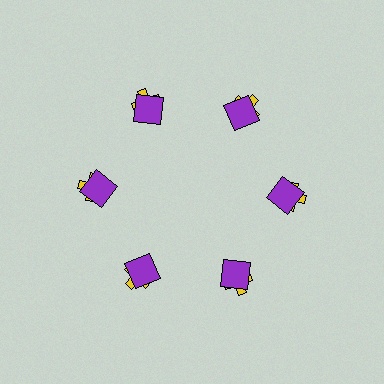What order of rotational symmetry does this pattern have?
This pattern has 6-fold rotational symmetry.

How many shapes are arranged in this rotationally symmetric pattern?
There are 12 shapes, arranged in 6 groups of 2.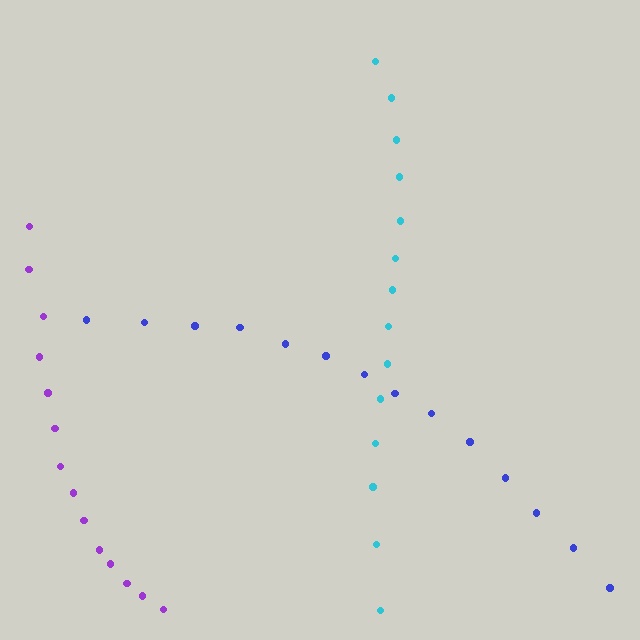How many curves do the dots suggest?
There are 3 distinct paths.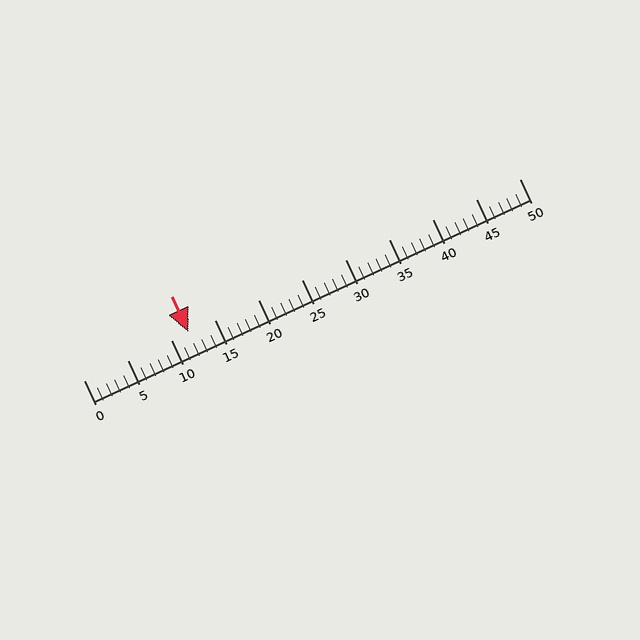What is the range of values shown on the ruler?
The ruler shows values from 0 to 50.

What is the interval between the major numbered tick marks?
The major tick marks are spaced 5 units apart.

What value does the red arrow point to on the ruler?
The red arrow points to approximately 12.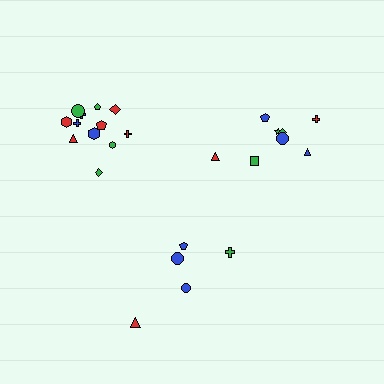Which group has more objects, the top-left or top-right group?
The top-left group.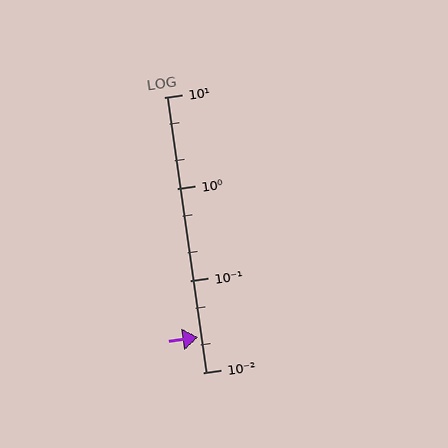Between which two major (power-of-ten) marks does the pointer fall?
The pointer is between 0.01 and 0.1.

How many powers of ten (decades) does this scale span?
The scale spans 3 decades, from 0.01 to 10.